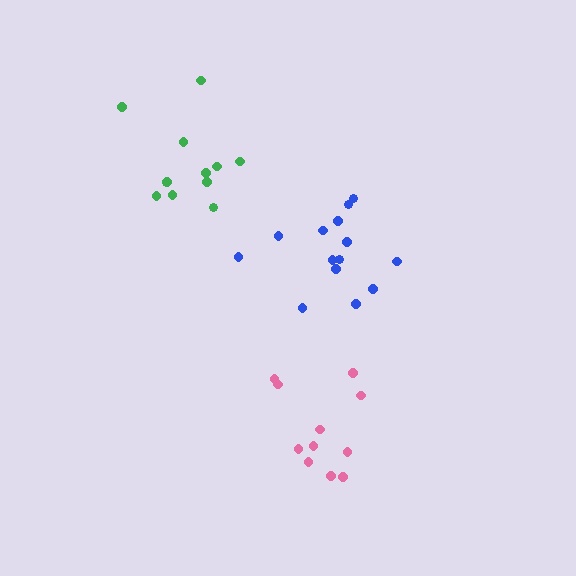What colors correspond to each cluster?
The clusters are colored: pink, blue, green.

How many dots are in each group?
Group 1: 11 dots, Group 2: 14 dots, Group 3: 12 dots (37 total).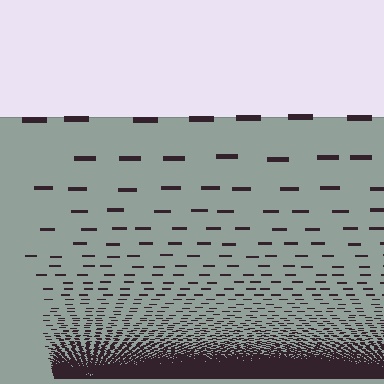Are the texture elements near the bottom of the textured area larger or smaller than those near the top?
Smaller. The gradient is inverted — elements near the bottom are smaller and denser.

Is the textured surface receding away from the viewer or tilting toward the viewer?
The surface appears to tilt toward the viewer. Texture elements get larger and sparser toward the top.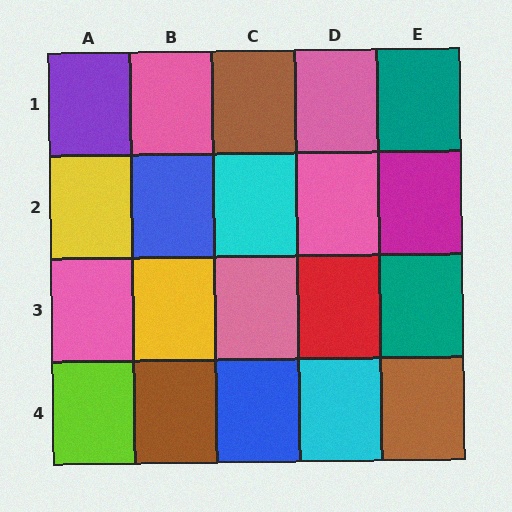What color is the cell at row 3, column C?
Pink.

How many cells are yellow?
2 cells are yellow.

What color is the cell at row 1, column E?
Teal.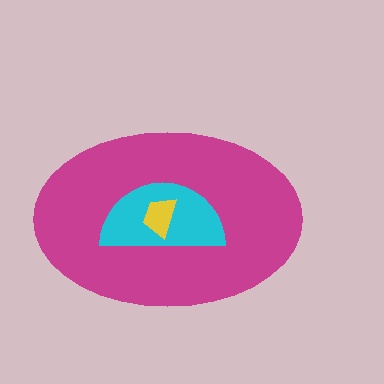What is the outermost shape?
The magenta ellipse.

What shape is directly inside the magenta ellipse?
The cyan semicircle.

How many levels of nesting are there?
3.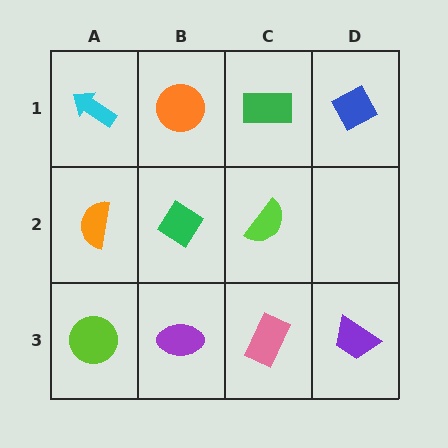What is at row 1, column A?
A cyan arrow.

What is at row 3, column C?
A pink rectangle.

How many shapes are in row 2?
3 shapes.